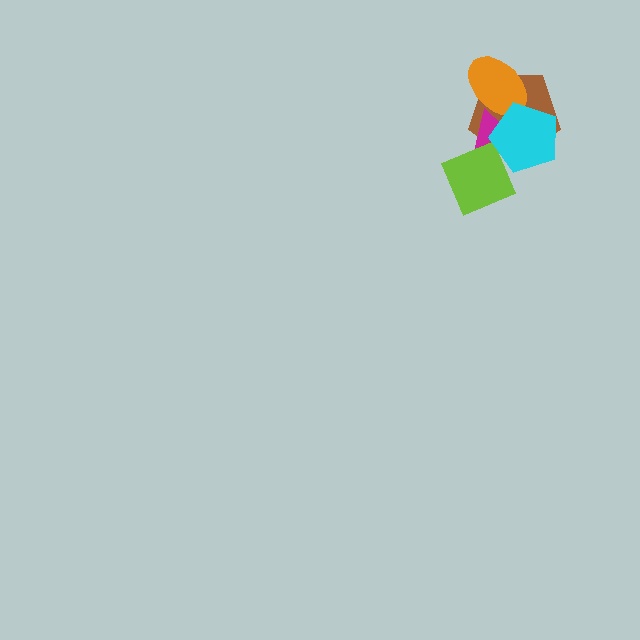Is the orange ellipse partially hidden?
Yes, it is partially covered by another shape.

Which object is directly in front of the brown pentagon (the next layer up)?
The magenta triangle is directly in front of the brown pentagon.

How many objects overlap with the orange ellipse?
3 objects overlap with the orange ellipse.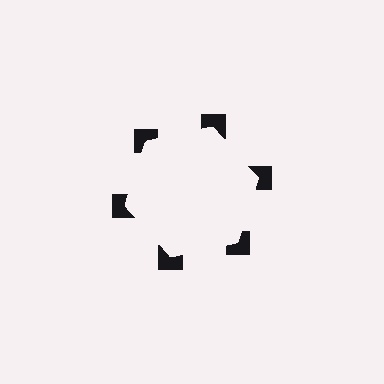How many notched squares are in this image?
There are 6 — one at each vertex of the illusory hexagon.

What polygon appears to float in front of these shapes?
An illusory hexagon — its edges are inferred from the aligned wedge cuts in the notched squares, not physically drawn.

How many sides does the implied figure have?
6 sides.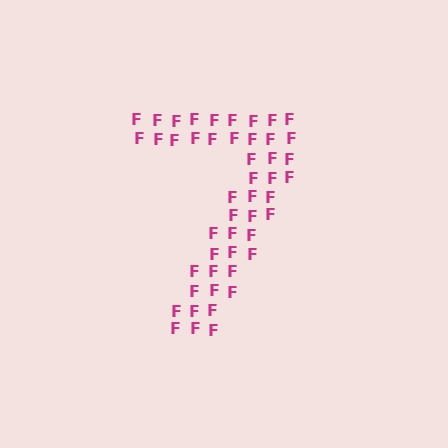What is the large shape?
The large shape is the digit 7.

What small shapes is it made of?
It is made of small letter F's.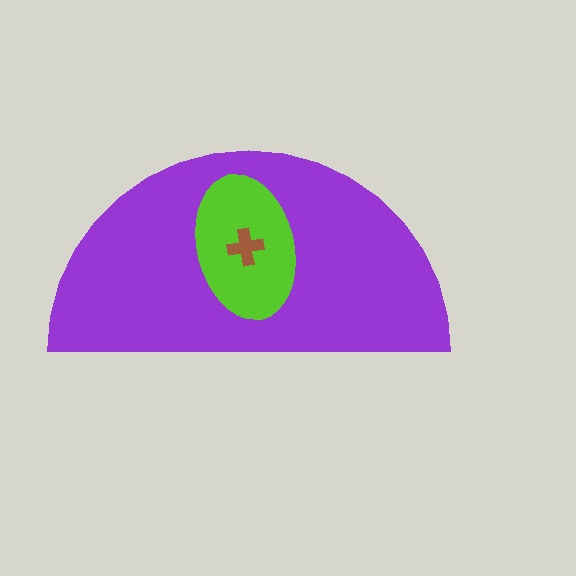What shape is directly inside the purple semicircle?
The lime ellipse.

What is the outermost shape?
The purple semicircle.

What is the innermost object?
The brown cross.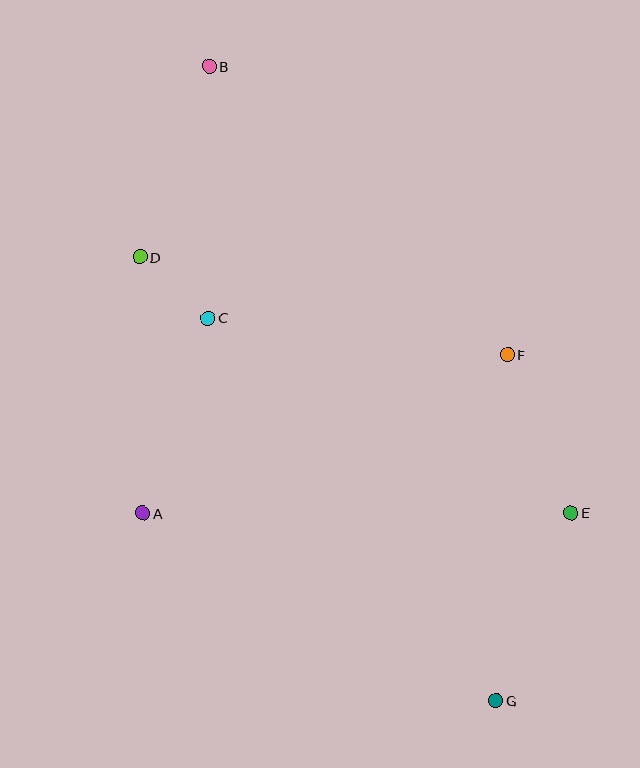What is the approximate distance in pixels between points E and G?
The distance between E and G is approximately 202 pixels.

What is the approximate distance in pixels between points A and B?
The distance between A and B is approximately 451 pixels.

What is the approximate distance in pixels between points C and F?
The distance between C and F is approximately 301 pixels.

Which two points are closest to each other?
Points C and D are closest to each other.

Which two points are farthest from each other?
Points B and G are farthest from each other.